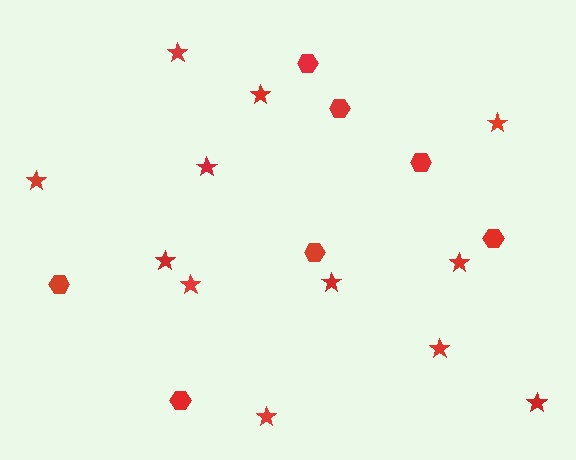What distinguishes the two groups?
There are 2 groups: one group of stars (12) and one group of hexagons (7).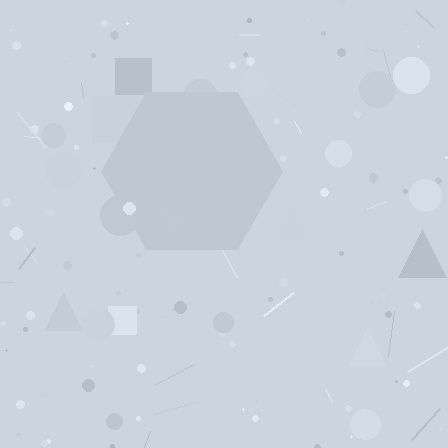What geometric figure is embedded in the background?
A hexagon is embedded in the background.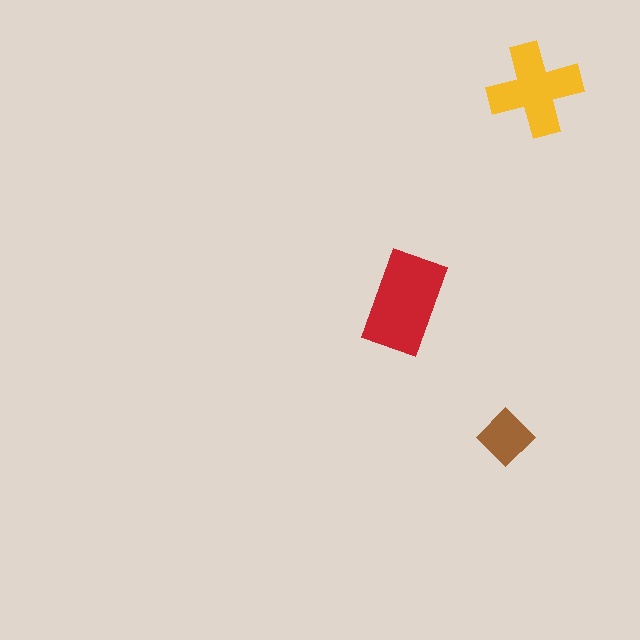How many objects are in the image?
There are 3 objects in the image.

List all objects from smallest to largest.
The brown diamond, the yellow cross, the red rectangle.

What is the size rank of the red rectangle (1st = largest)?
1st.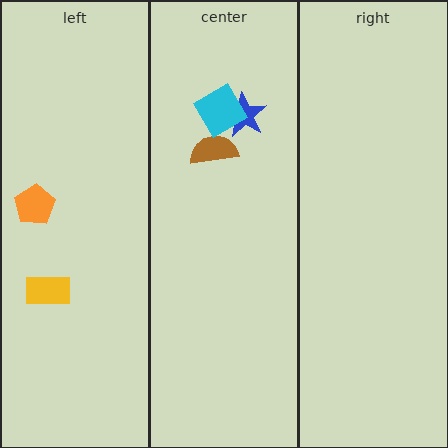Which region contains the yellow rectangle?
The left region.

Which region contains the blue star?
The center region.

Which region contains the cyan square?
The center region.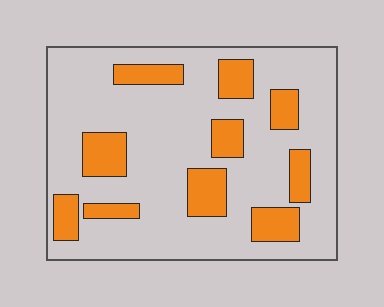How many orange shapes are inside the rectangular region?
10.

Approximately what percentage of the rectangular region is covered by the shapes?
Approximately 25%.